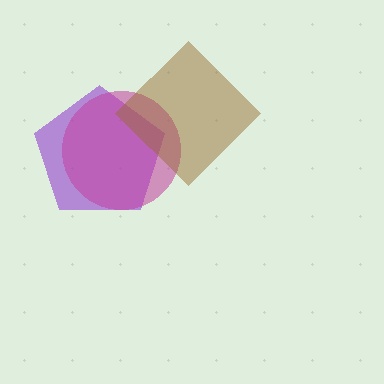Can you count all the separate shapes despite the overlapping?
Yes, there are 3 separate shapes.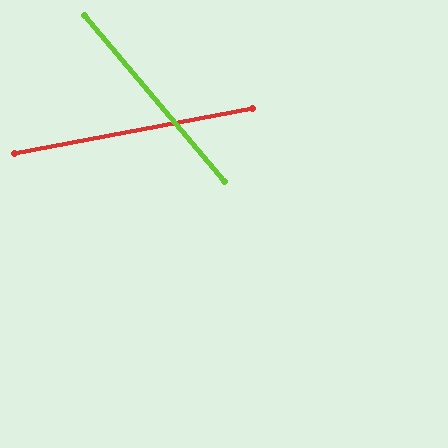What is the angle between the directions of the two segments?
Approximately 61 degrees.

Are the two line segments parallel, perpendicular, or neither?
Neither parallel nor perpendicular — they differ by about 61°.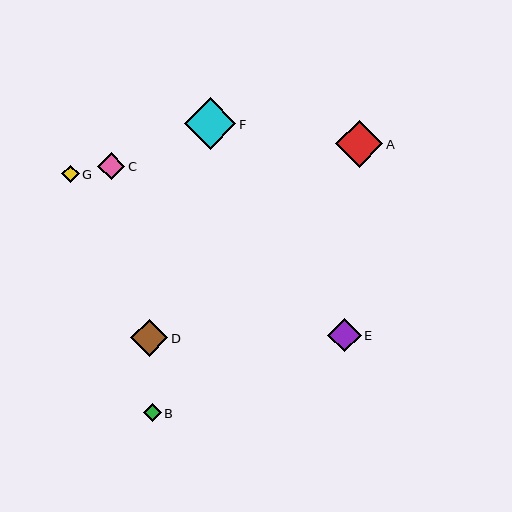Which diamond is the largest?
Diamond F is the largest with a size of approximately 52 pixels.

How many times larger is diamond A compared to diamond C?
Diamond A is approximately 1.8 times the size of diamond C.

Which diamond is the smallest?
Diamond G is the smallest with a size of approximately 17 pixels.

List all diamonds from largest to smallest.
From largest to smallest: F, A, D, E, C, B, G.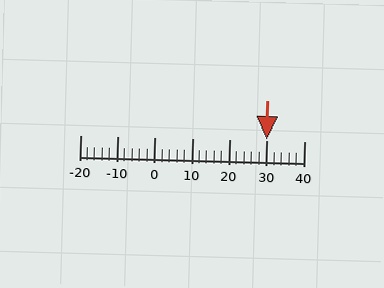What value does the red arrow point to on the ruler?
The red arrow points to approximately 30.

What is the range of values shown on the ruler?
The ruler shows values from -20 to 40.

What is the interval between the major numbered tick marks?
The major tick marks are spaced 10 units apart.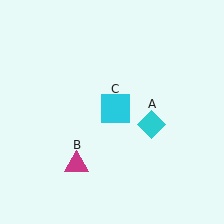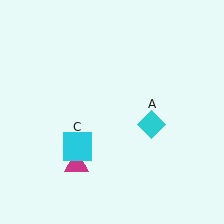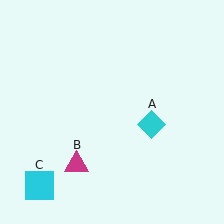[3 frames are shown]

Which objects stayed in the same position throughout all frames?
Cyan diamond (object A) and magenta triangle (object B) remained stationary.